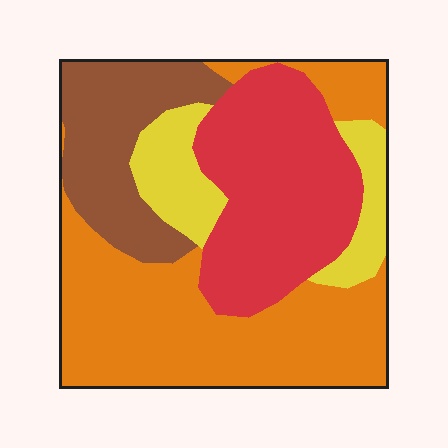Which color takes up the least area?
Yellow, at roughly 15%.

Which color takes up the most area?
Orange, at roughly 40%.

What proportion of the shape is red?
Red covers 28% of the shape.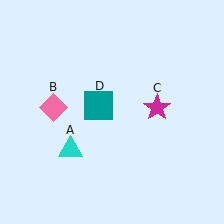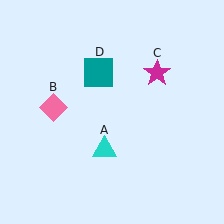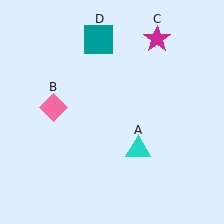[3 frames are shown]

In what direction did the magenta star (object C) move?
The magenta star (object C) moved up.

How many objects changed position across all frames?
3 objects changed position: cyan triangle (object A), magenta star (object C), teal square (object D).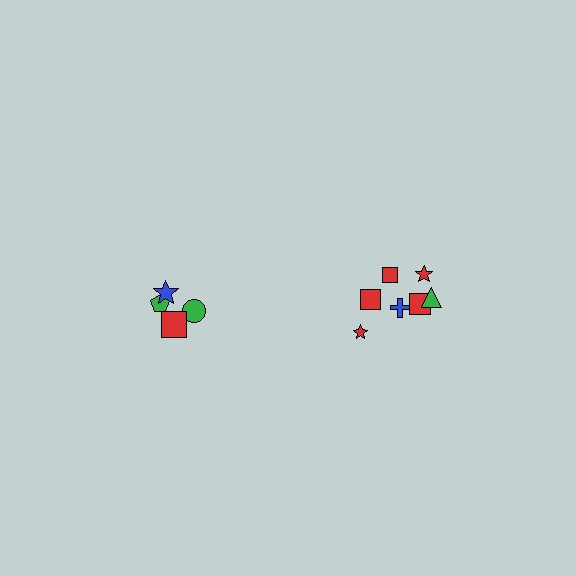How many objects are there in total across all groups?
There are 11 objects.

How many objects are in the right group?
There are 7 objects.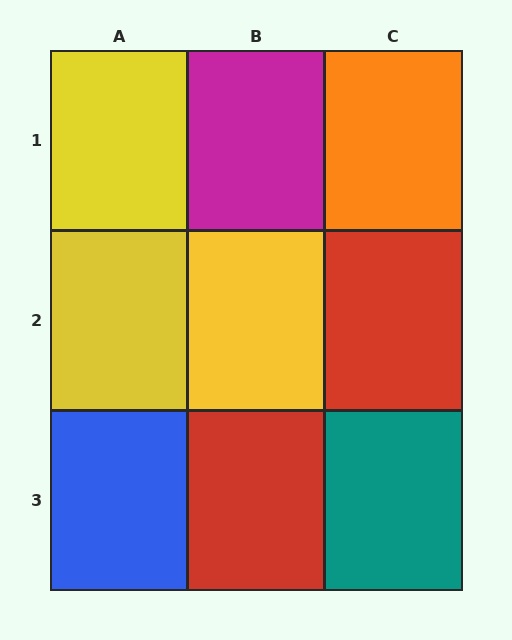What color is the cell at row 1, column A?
Yellow.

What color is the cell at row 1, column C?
Orange.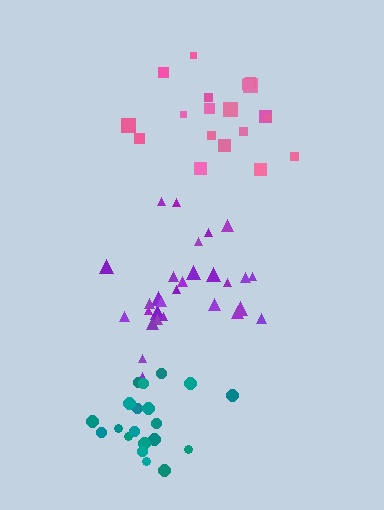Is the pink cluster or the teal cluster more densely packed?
Teal.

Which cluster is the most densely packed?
Purple.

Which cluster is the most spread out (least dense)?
Pink.